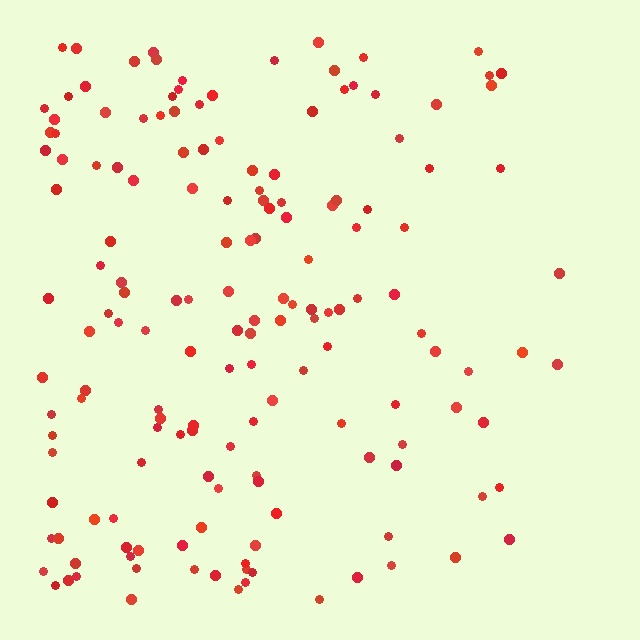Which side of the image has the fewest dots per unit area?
The right.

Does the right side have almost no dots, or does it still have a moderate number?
Still a moderate number, just noticeably fewer than the left.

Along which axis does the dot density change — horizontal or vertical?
Horizontal.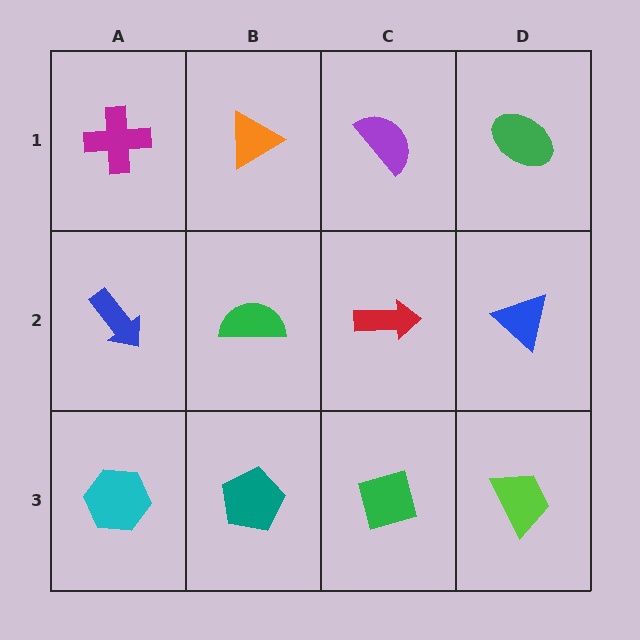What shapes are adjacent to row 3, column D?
A blue triangle (row 2, column D), a green diamond (row 3, column C).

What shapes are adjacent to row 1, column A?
A blue arrow (row 2, column A), an orange triangle (row 1, column B).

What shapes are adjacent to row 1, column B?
A green semicircle (row 2, column B), a magenta cross (row 1, column A), a purple semicircle (row 1, column C).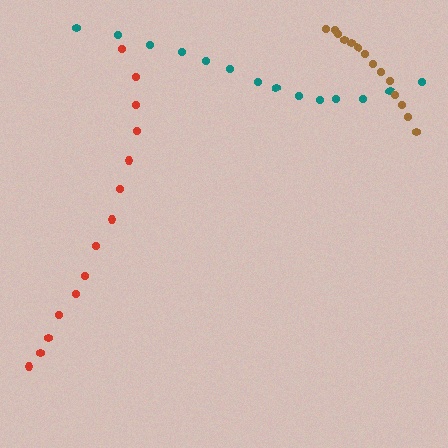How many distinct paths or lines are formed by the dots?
There are 3 distinct paths.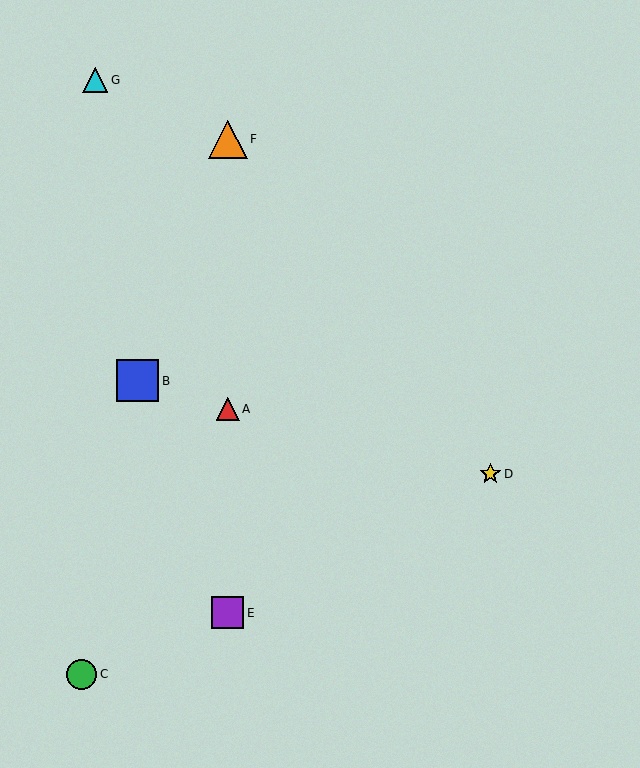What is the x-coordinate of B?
Object B is at x≈138.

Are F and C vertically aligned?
No, F is at x≈228 and C is at x≈82.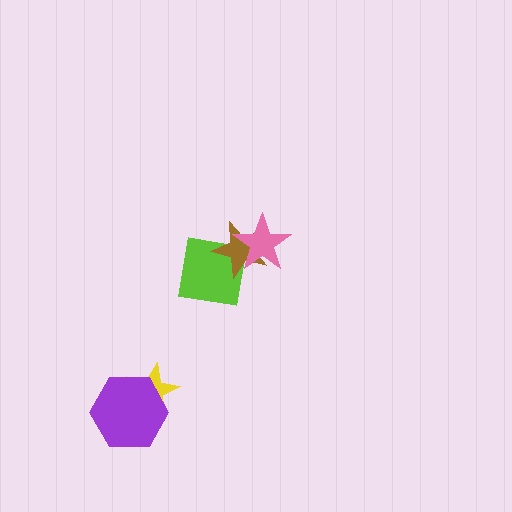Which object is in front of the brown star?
The pink star is in front of the brown star.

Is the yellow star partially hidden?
Yes, it is partially covered by another shape.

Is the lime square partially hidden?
Yes, it is partially covered by another shape.